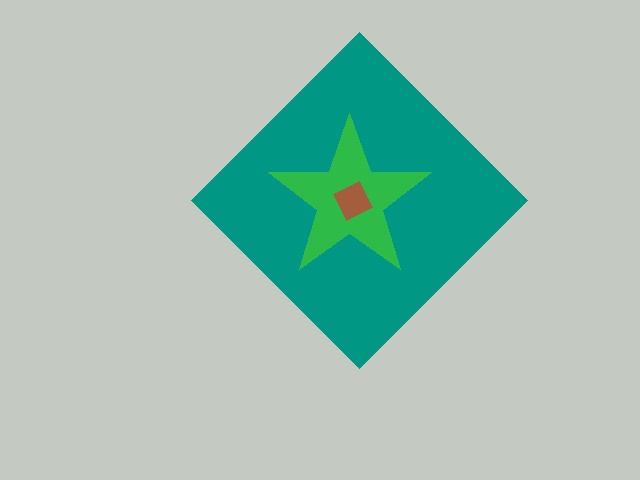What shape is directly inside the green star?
The brown square.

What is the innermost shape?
The brown square.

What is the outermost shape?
The teal diamond.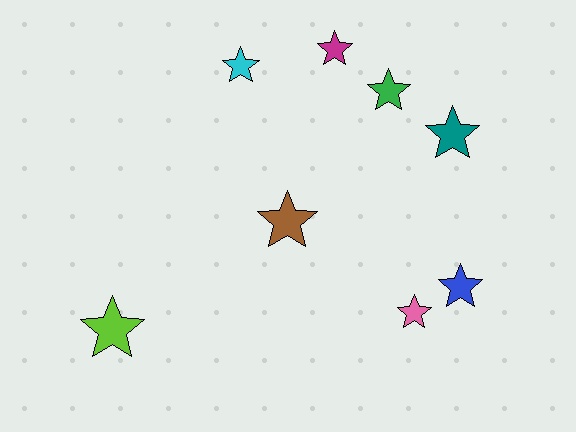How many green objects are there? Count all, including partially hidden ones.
There is 1 green object.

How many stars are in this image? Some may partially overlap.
There are 8 stars.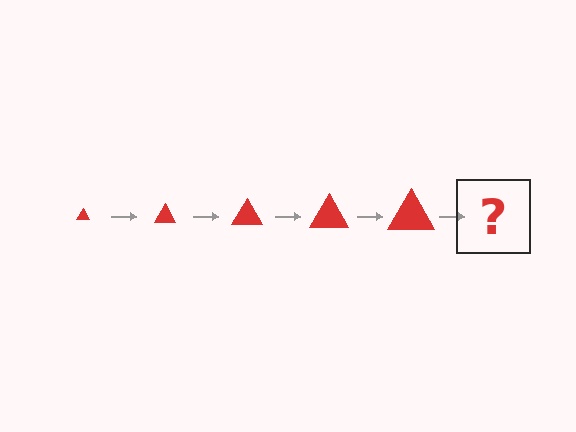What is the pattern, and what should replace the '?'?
The pattern is that the triangle gets progressively larger each step. The '?' should be a red triangle, larger than the previous one.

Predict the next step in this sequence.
The next step is a red triangle, larger than the previous one.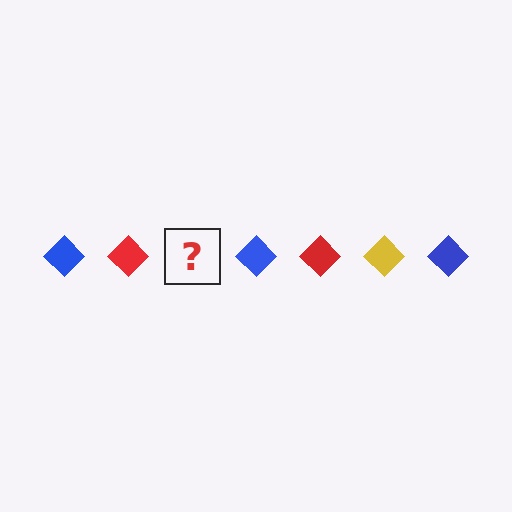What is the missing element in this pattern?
The missing element is a yellow diamond.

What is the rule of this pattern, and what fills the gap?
The rule is that the pattern cycles through blue, red, yellow diamonds. The gap should be filled with a yellow diamond.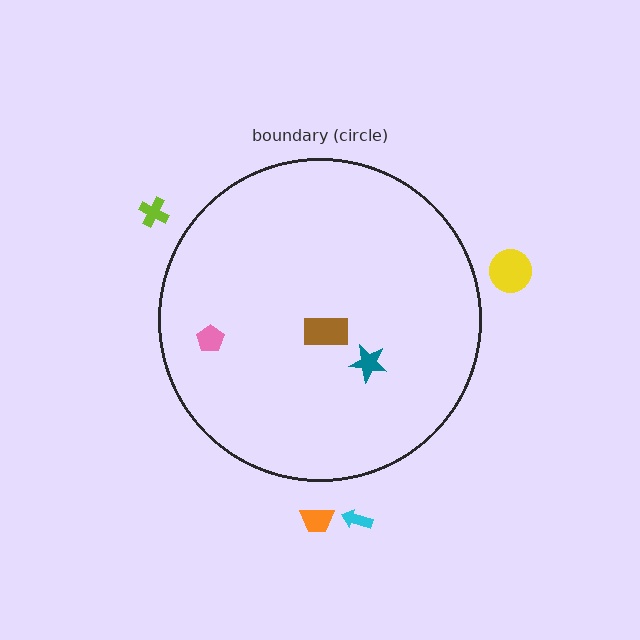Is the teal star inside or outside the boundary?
Inside.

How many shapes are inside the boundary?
3 inside, 4 outside.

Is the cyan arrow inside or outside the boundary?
Outside.